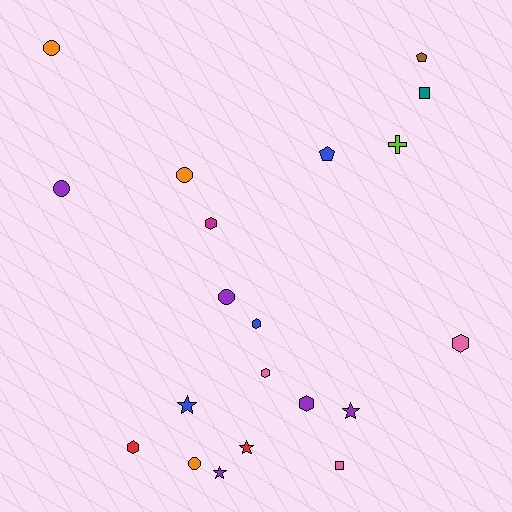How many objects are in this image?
There are 20 objects.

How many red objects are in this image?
There are 2 red objects.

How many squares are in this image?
There are 2 squares.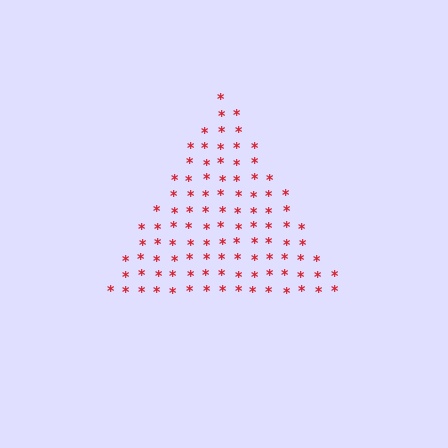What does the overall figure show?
The overall figure shows a triangle.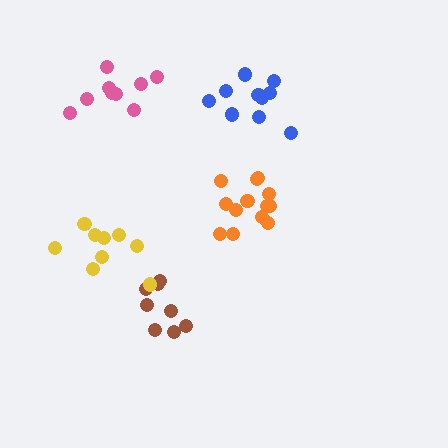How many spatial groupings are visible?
There are 5 spatial groupings.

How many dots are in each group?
Group 1: 10 dots, Group 2: 13 dots, Group 3: 8 dots, Group 4: 9 dots, Group 5: 9 dots (49 total).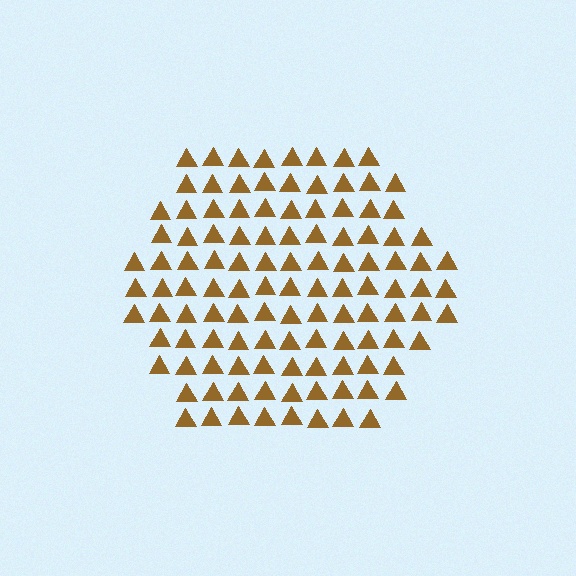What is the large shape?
The large shape is a hexagon.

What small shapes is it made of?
It is made of small triangles.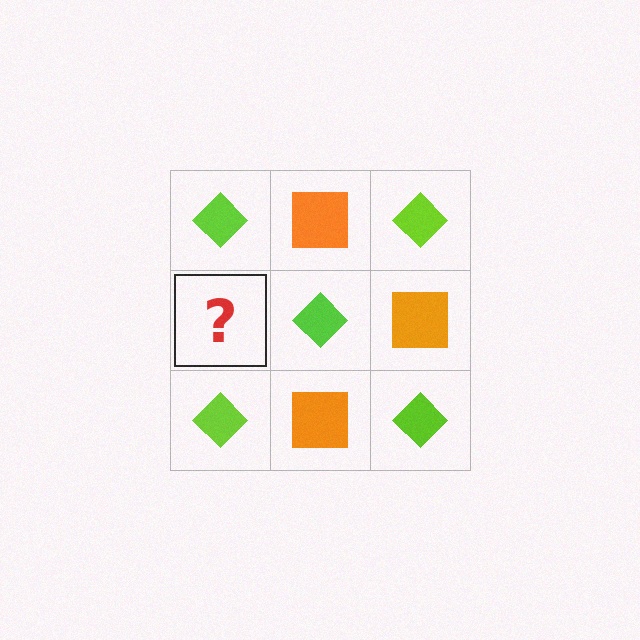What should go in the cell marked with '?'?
The missing cell should contain an orange square.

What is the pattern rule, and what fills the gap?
The rule is that it alternates lime diamond and orange square in a checkerboard pattern. The gap should be filled with an orange square.